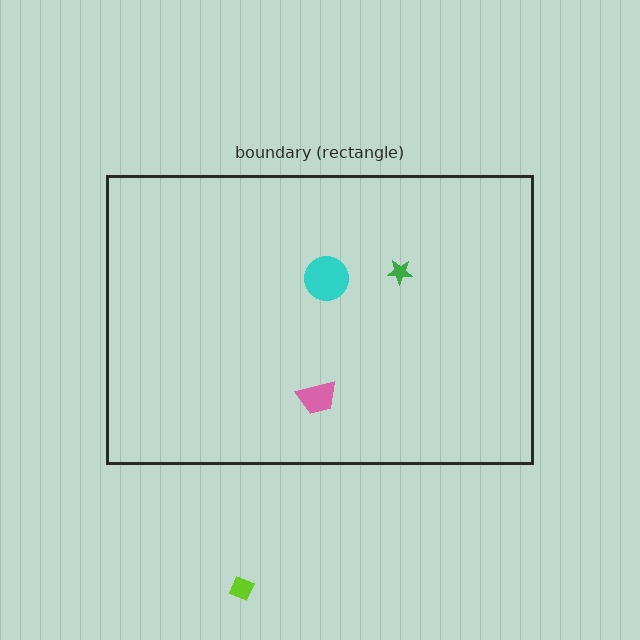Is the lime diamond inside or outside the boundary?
Outside.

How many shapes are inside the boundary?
3 inside, 1 outside.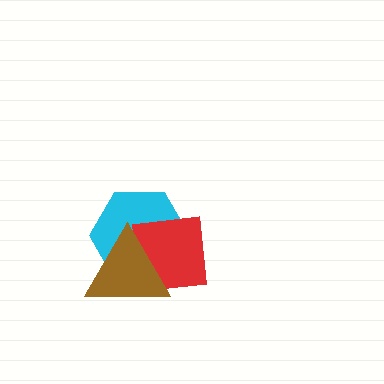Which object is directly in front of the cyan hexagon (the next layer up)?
The red square is directly in front of the cyan hexagon.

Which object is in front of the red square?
The brown triangle is in front of the red square.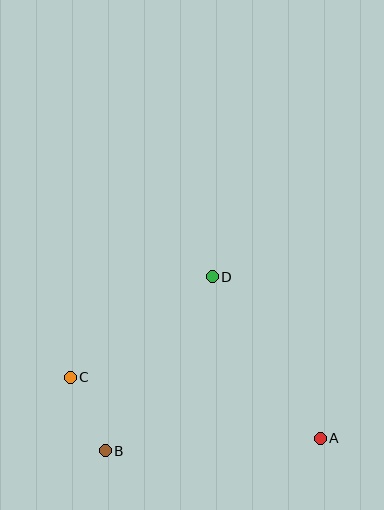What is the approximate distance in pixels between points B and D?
The distance between B and D is approximately 204 pixels.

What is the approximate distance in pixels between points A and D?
The distance between A and D is approximately 194 pixels.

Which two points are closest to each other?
Points B and C are closest to each other.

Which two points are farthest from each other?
Points A and C are farthest from each other.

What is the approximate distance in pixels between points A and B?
The distance between A and B is approximately 215 pixels.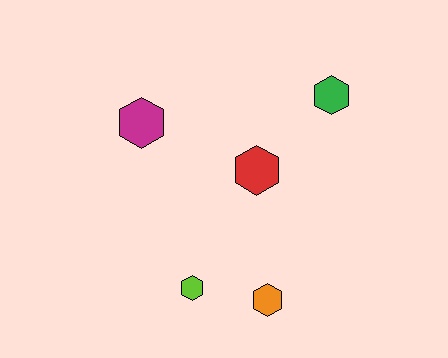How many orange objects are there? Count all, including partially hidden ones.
There is 1 orange object.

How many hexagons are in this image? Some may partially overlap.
There are 5 hexagons.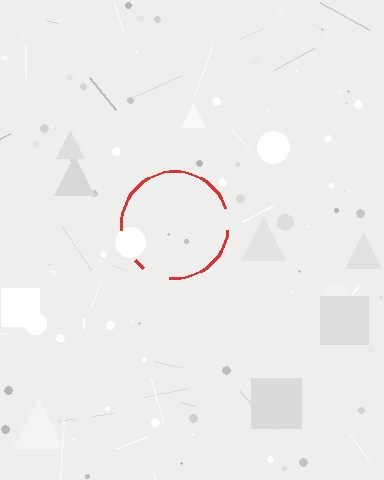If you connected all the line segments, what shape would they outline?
They would outline a circle.